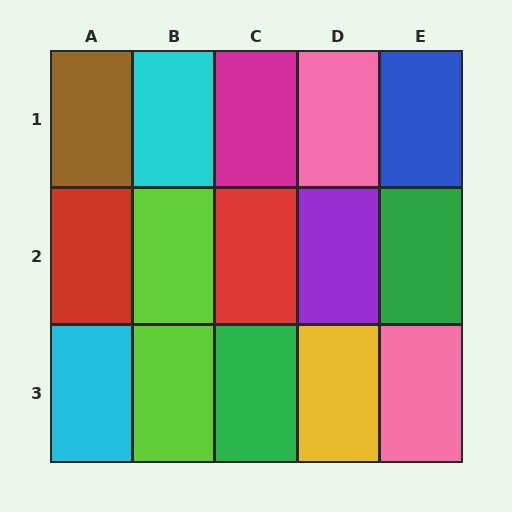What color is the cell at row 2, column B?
Lime.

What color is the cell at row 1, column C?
Magenta.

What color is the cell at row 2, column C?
Red.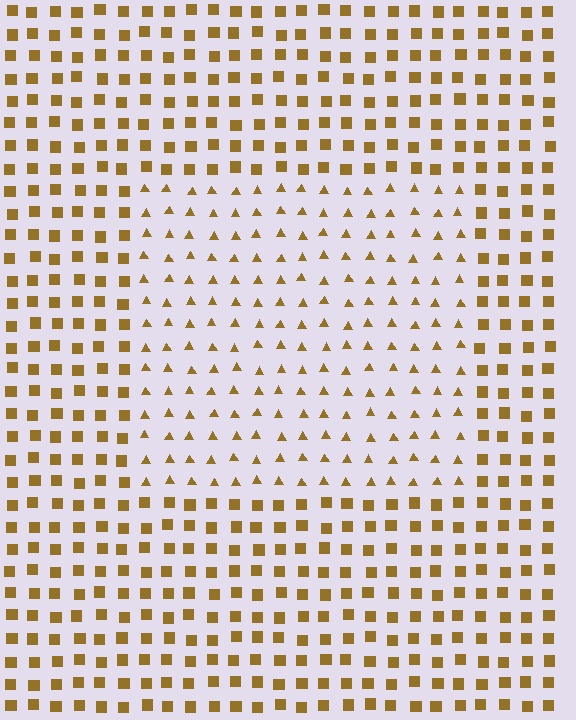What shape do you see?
I see a rectangle.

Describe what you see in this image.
The image is filled with small brown elements arranged in a uniform grid. A rectangle-shaped region contains triangles, while the surrounding area contains squares. The boundary is defined purely by the change in element shape.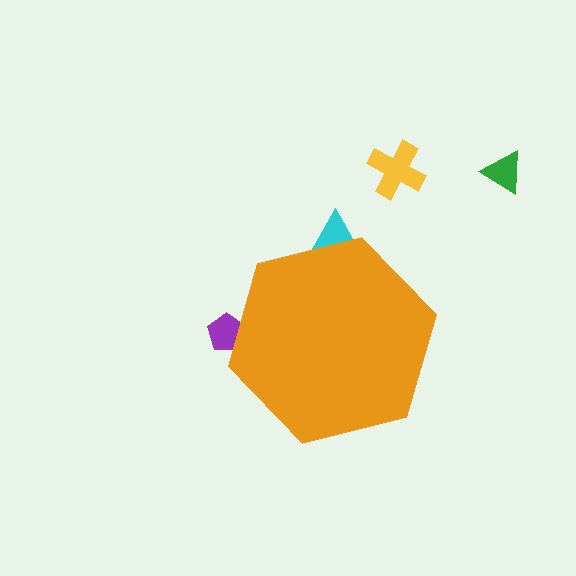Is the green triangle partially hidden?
No, the green triangle is fully visible.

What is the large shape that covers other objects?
An orange hexagon.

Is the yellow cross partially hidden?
No, the yellow cross is fully visible.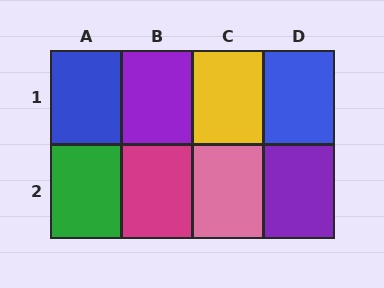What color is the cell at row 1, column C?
Yellow.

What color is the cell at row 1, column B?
Purple.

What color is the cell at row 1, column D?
Blue.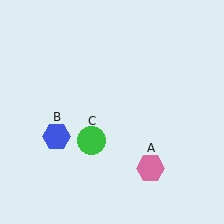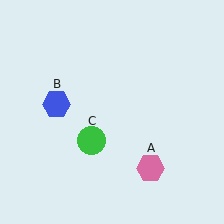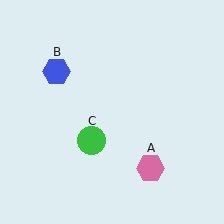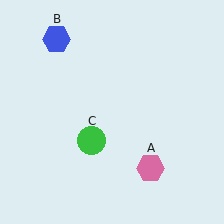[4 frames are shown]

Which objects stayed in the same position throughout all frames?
Pink hexagon (object A) and green circle (object C) remained stationary.